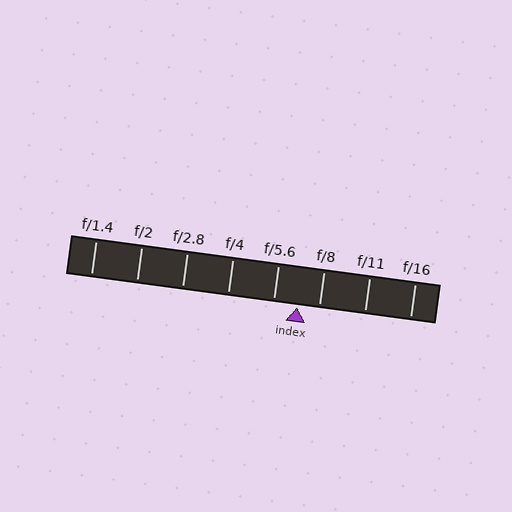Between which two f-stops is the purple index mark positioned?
The index mark is between f/5.6 and f/8.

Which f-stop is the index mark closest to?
The index mark is closest to f/8.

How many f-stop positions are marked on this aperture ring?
There are 8 f-stop positions marked.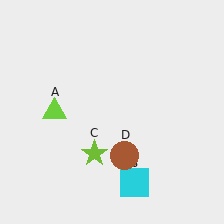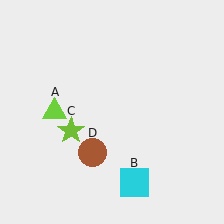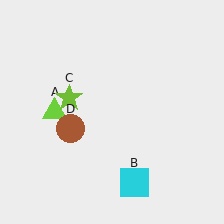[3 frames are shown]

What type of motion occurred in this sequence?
The lime star (object C), brown circle (object D) rotated clockwise around the center of the scene.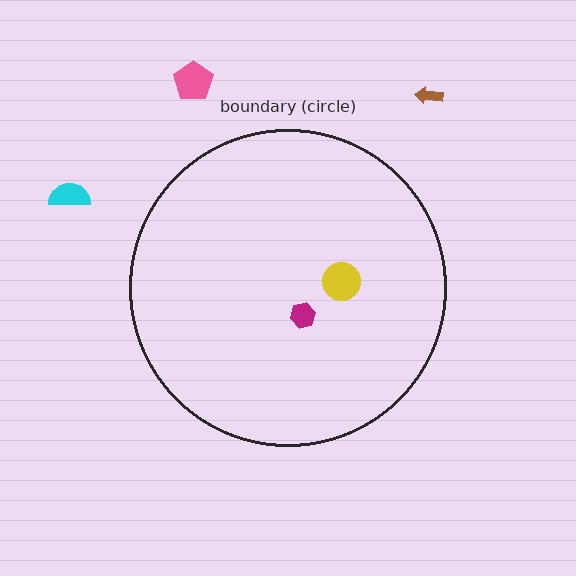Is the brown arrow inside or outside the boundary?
Outside.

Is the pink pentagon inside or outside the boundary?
Outside.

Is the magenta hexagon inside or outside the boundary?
Inside.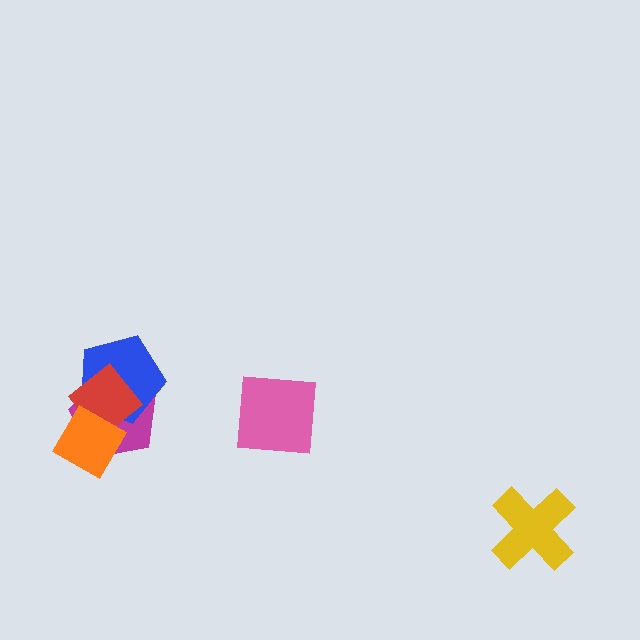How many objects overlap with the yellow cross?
0 objects overlap with the yellow cross.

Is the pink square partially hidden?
No, no other shape covers it.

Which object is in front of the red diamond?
The orange diamond is in front of the red diamond.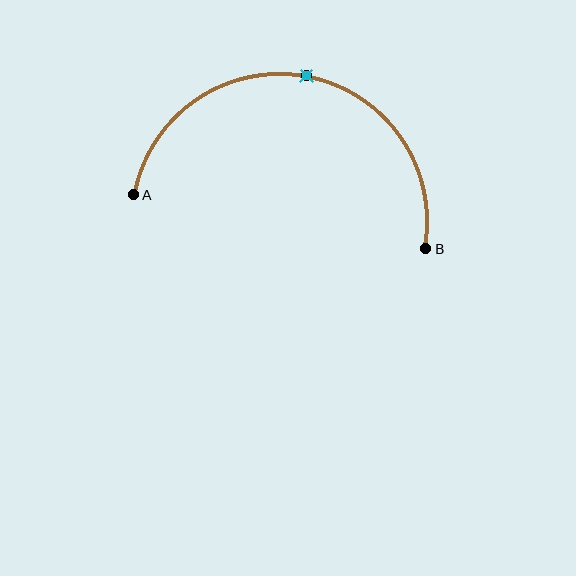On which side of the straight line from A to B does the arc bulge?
The arc bulges above the straight line connecting A and B.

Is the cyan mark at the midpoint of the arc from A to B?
Yes. The cyan mark lies on the arc at equal arc-length from both A and B — it is the arc midpoint.